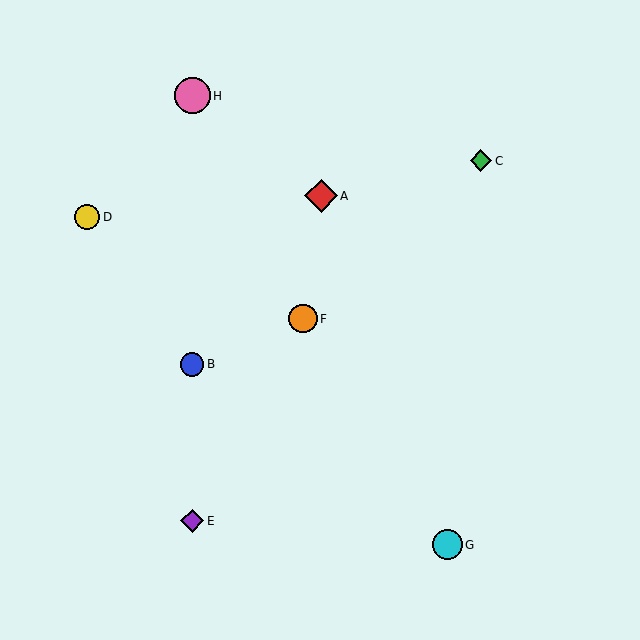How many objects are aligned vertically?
3 objects (B, E, H) are aligned vertically.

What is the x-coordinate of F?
Object F is at x≈303.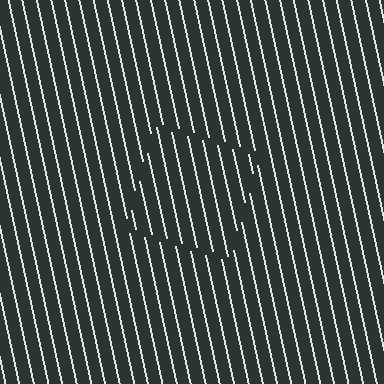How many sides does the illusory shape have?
4 sides — the line-ends trace a square.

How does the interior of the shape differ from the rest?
The interior of the shape contains the same grating, shifted by half a period — the contour is defined by the phase discontinuity where line-ends from the inner and outer gratings abut.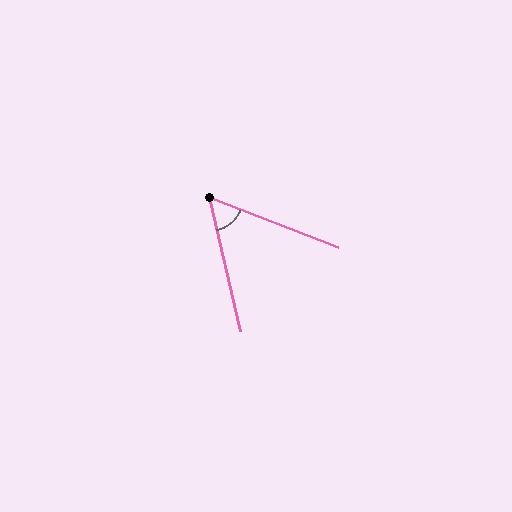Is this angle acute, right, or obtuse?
It is acute.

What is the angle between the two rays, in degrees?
Approximately 56 degrees.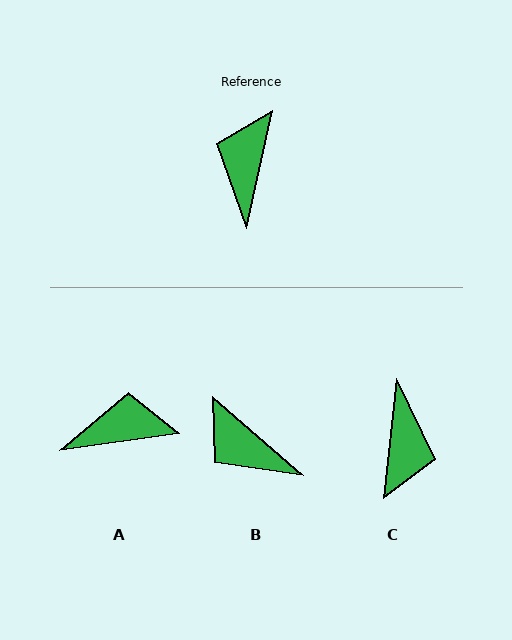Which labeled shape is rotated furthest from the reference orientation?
C, about 173 degrees away.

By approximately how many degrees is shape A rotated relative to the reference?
Approximately 69 degrees clockwise.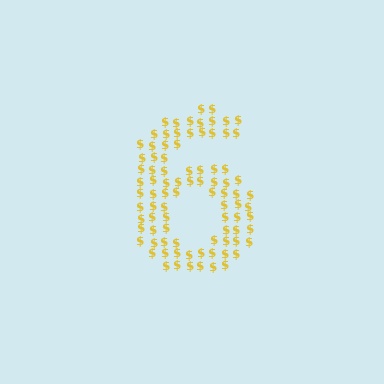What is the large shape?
The large shape is the digit 6.